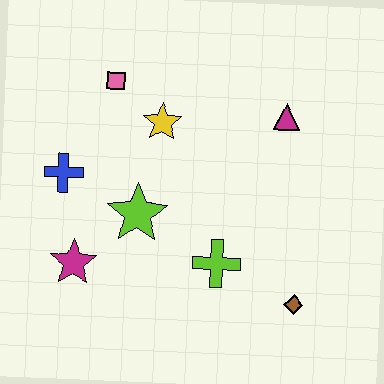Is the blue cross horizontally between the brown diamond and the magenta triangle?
No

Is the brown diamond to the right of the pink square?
Yes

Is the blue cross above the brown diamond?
Yes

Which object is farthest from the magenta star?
The magenta triangle is farthest from the magenta star.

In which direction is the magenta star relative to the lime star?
The magenta star is to the left of the lime star.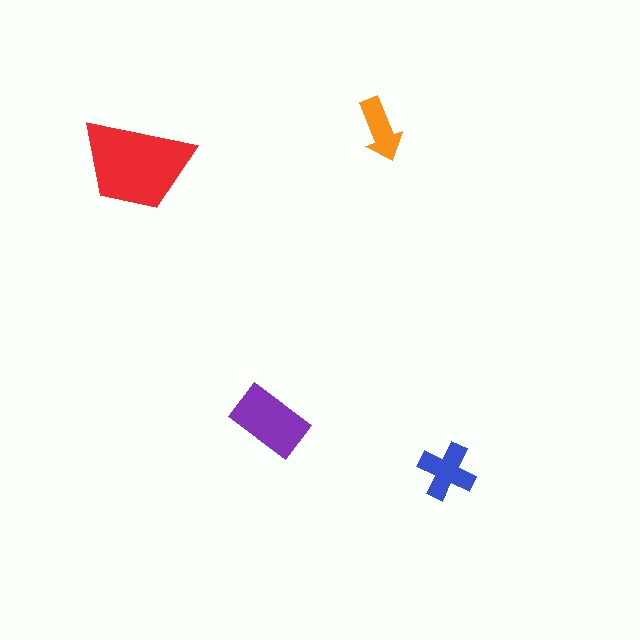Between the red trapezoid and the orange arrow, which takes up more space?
The red trapezoid.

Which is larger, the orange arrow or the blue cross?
The blue cross.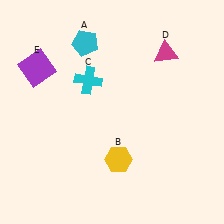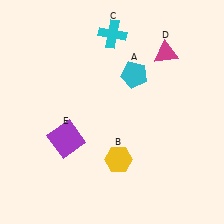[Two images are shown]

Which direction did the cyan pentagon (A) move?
The cyan pentagon (A) moved right.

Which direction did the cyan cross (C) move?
The cyan cross (C) moved up.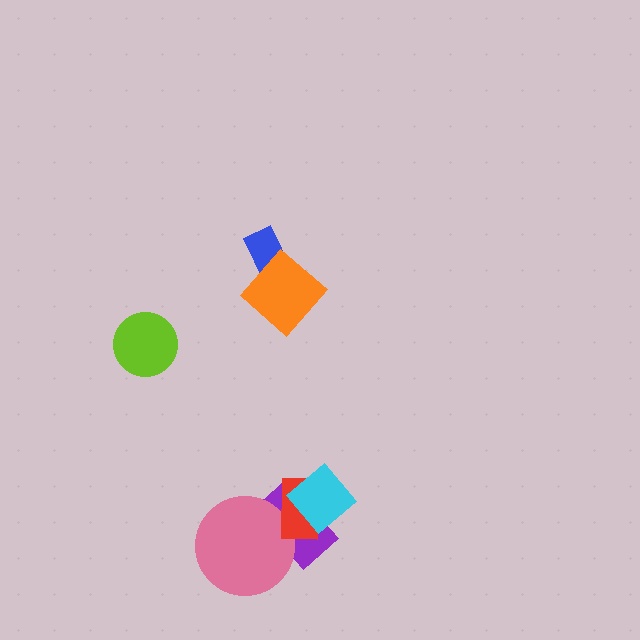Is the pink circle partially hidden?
Yes, it is partially covered by another shape.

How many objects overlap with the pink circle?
2 objects overlap with the pink circle.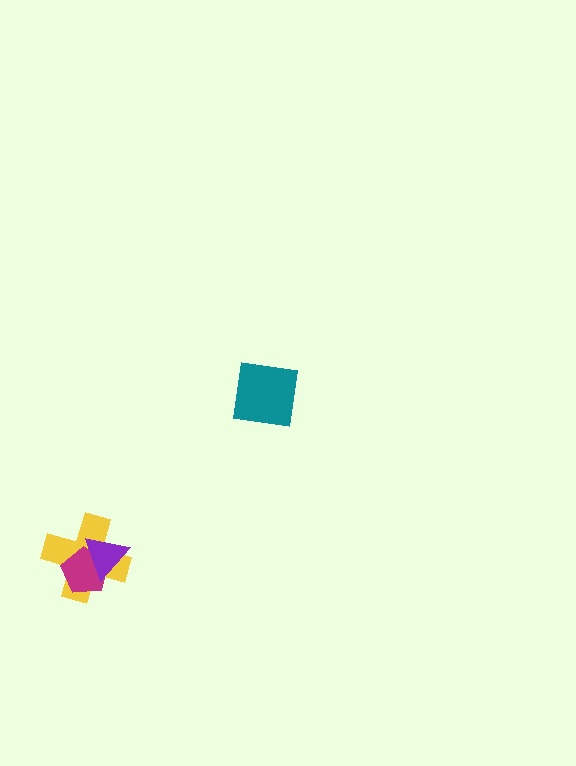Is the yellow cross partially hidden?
Yes, it is partially covered by another shape.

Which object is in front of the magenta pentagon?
The purple triangle is in front of the magenta pentagon.